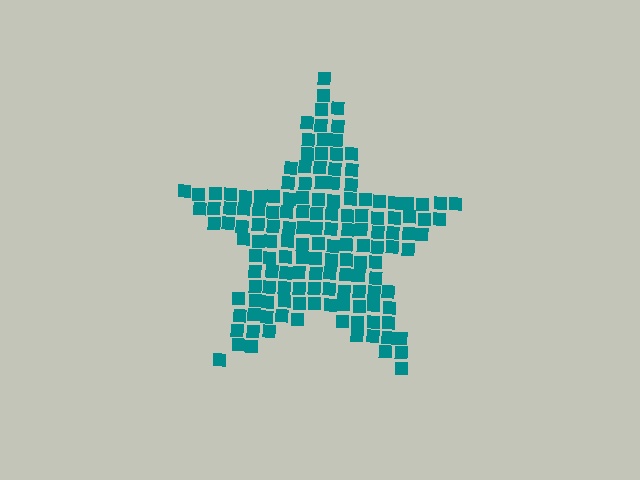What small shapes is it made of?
It is made of small squares.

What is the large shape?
The large shape is a star.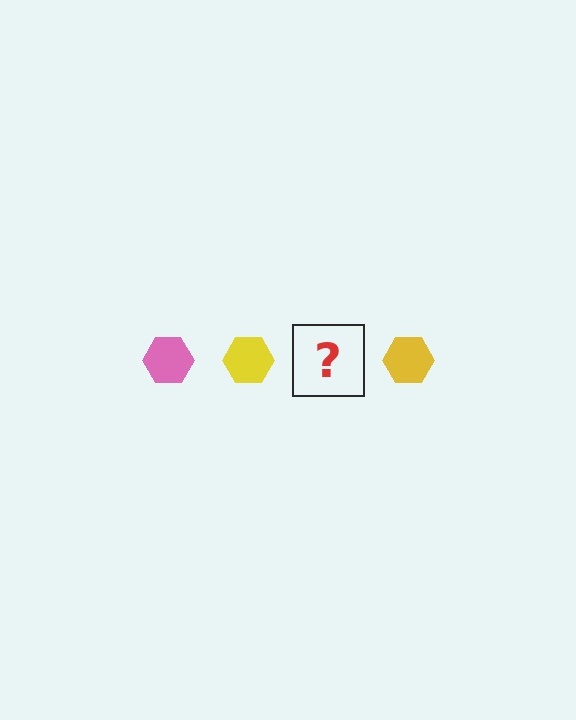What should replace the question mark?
The question mark should be replaced with a pink hexagon.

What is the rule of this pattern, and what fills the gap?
The rule is that the pattern cycles through pink, yellow hexagons. The gap should be filled with a pink hexagon.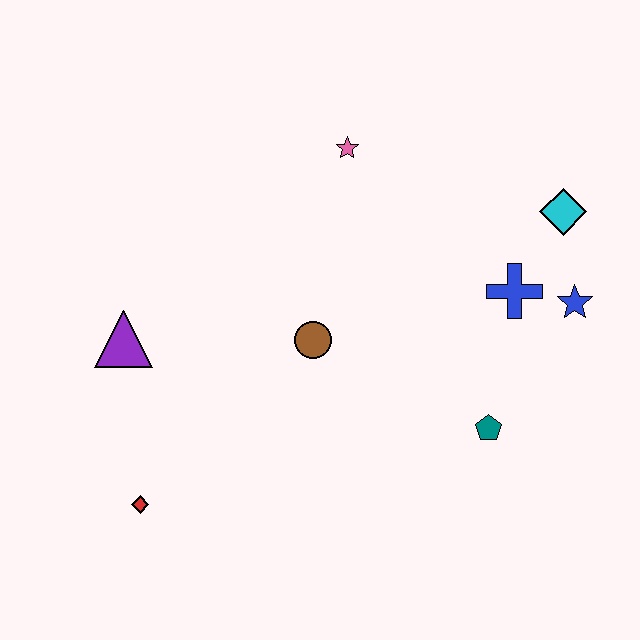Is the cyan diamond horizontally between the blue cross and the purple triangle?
No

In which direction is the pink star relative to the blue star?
The pink star is to the left of the blue star.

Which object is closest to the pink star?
The brown circle is closest to the pink star.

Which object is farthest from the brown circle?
The cyan diamond is farthest from the brown circle.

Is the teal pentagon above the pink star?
No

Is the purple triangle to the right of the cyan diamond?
No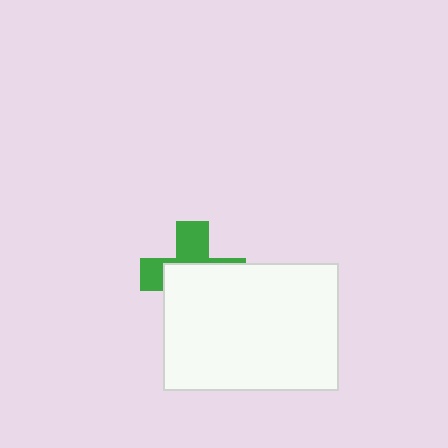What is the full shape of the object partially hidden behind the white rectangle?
The partially hidden object is a green cross.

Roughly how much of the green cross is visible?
A small part of it is visible (roughly 42%).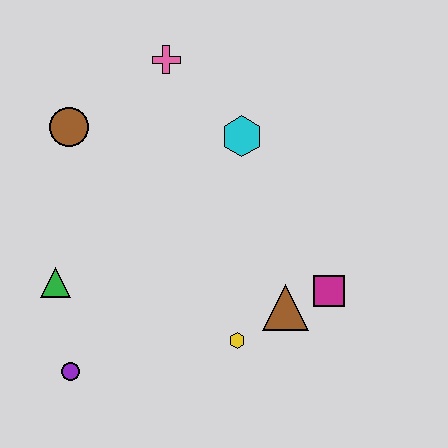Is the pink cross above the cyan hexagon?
Yes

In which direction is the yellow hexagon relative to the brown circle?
The yellow hexagon is below the brown circle.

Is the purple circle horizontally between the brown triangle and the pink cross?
No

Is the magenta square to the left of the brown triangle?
No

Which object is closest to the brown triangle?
The magenta square is closest to the brown triangle.